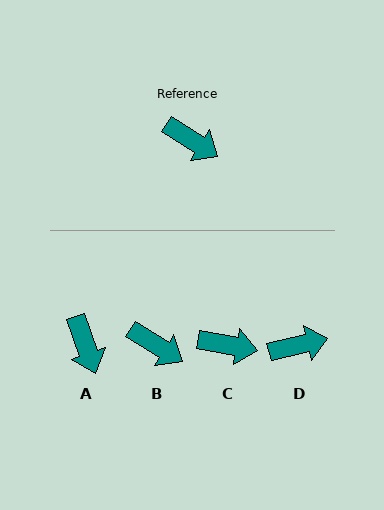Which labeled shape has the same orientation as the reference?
B.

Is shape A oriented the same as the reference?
No, it is off by about 39 degrees.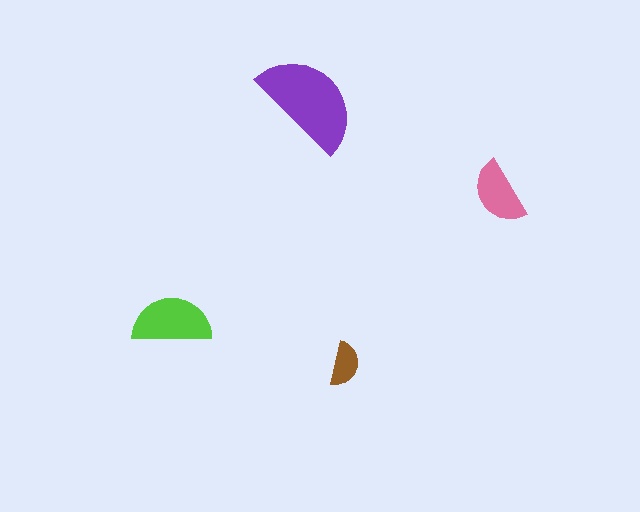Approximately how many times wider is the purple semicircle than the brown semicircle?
About 2.5 times wider.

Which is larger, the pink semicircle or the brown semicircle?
The pink one.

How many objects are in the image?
There are 4 objects in the image.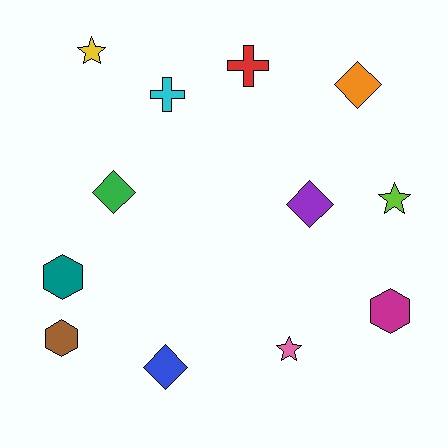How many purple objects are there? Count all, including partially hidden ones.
There is 1 purple object.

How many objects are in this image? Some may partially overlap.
There are 12 objects.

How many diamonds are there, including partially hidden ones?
There are 4 diamonds.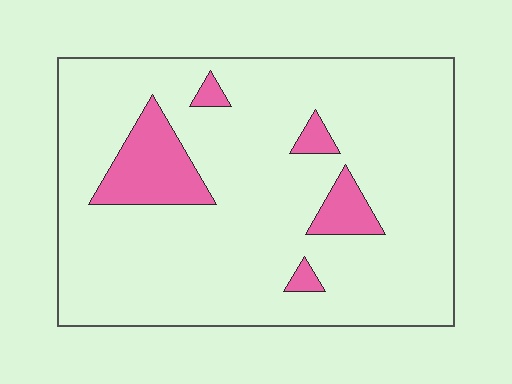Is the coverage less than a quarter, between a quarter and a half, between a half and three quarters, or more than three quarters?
Less than a quarter.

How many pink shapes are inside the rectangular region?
5.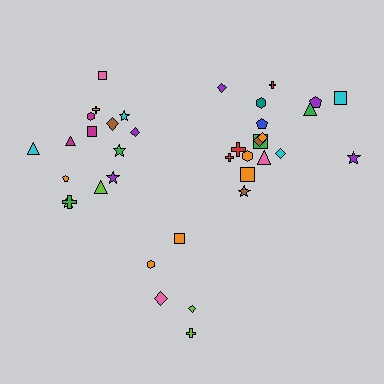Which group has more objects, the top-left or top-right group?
The top-right group.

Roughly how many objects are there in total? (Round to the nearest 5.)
Roughly 40 objects in total.